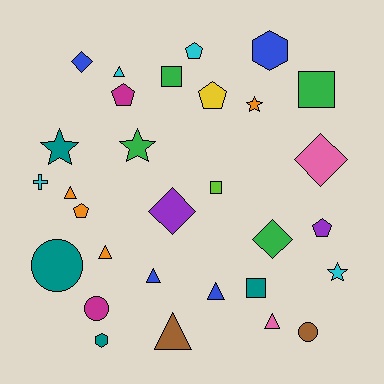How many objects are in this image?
There are 30 objects.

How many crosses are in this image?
There is 1 cross.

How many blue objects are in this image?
There are 4 blue objects.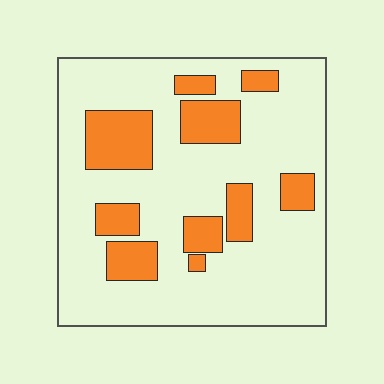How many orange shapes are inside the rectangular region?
10.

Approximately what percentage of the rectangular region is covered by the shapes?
Approximately 25%.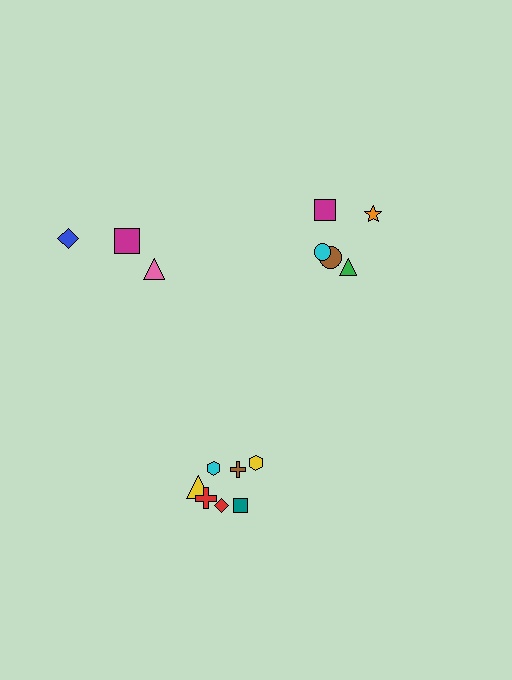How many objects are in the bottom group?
There are 7 objects.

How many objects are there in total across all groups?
There are 15 objects.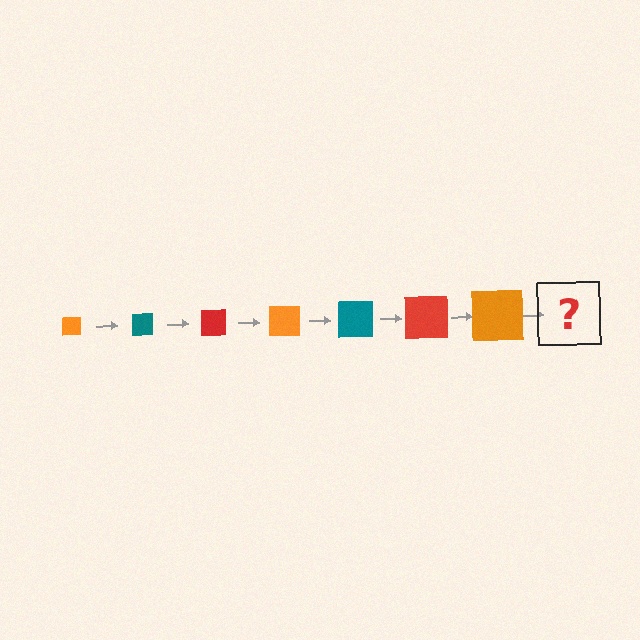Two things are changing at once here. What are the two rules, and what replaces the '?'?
The two rules are that the square grows larger each step and the color cycles through orange, teal, and red. The '?' should be a teal square, larger than the previous one.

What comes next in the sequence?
The next element should be a teal square, larger than the previous one.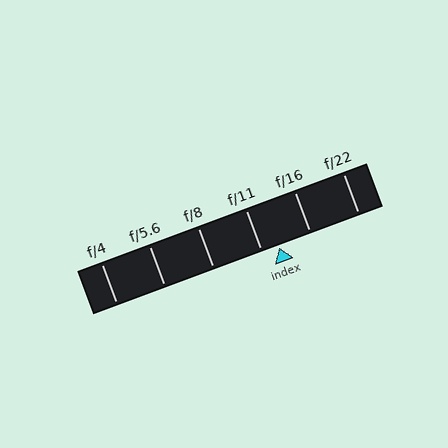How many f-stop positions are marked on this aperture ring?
There are 6 f-stop positions marked.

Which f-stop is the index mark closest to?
The index mark is closest to f/11.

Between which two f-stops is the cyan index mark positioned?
The index mark is between f/11 and f/16.